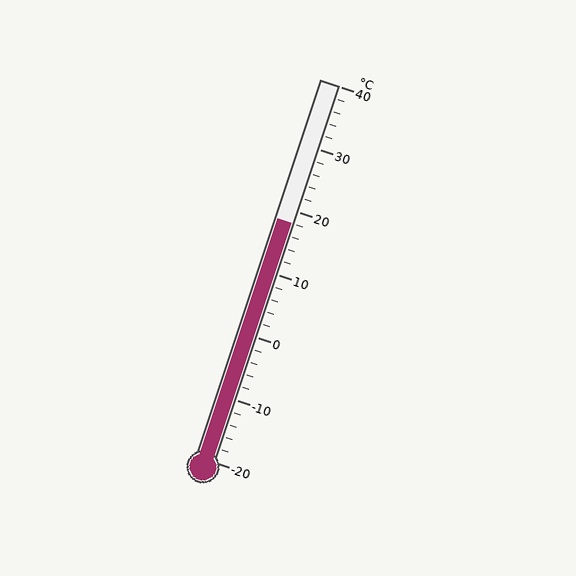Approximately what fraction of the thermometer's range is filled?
The thermometer is filled to approximately 65% of its range.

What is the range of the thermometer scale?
The thermometer scale ranges from -20°C to 40°C.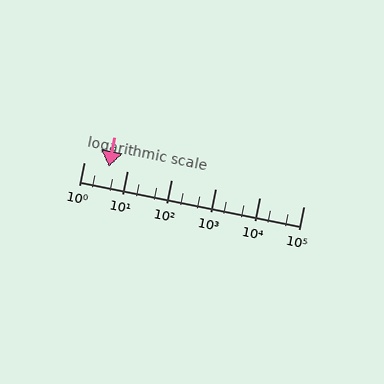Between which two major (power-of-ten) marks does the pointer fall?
The pointer is between 1 and 10.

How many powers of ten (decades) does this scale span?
The scale spans 5 decades, from 1 to 100000.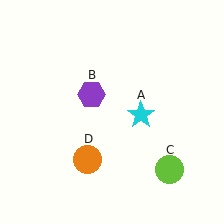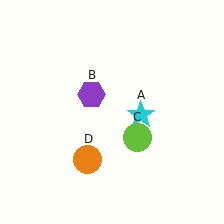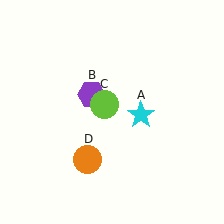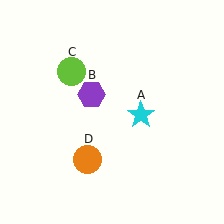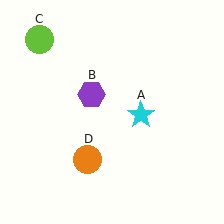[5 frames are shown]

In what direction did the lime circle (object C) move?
The lime circle (object C) moved up and to the left.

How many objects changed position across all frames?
1 object changed position: lime circle (object C).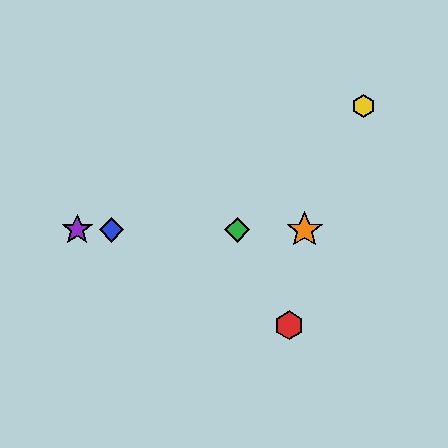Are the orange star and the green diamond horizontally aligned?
Yes, both are at y≈230.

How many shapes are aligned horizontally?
4 shapes (the blue diamond, the green diamond, the purple star, the orange star) are aligned horizontally.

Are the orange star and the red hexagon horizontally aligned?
No, the orange star is at y≈230 and the red hexagon is at y≈325.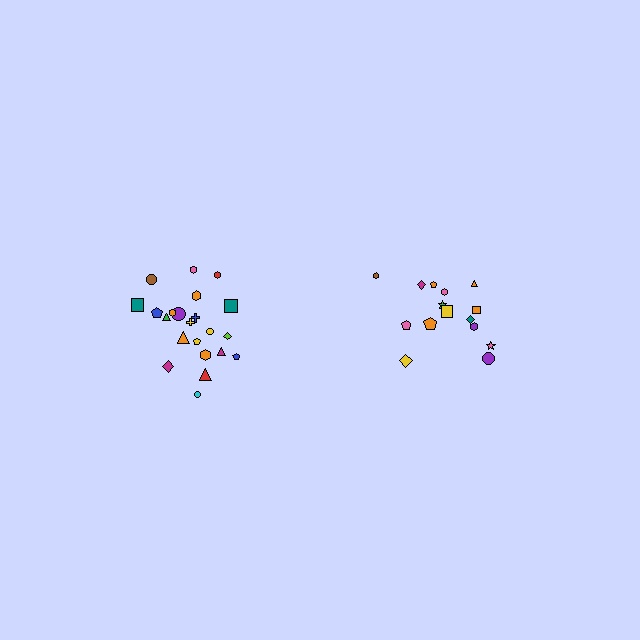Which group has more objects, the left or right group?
The left group.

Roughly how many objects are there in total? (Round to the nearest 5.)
Roughly 35 objects in total.